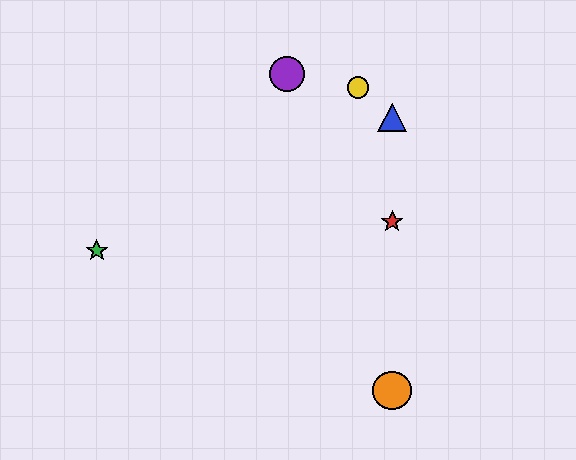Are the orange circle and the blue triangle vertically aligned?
Yes, both are at x≈392.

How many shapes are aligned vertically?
3 shapes (the red star, the blue triangle, the orange circle) are aligned vertically.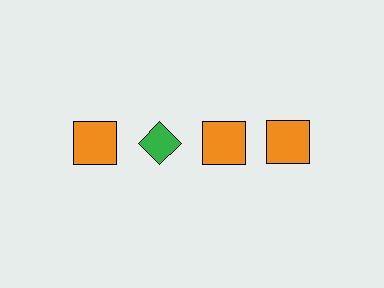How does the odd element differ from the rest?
It differs in both color (green instead of orange) and shape (diamond instead of square).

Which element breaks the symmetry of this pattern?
The green diamond in the top row, second from left column breaks the symmetry. All other shapes are orange squares.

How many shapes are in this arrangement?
There are 4 shapes arranged in a grid pattern.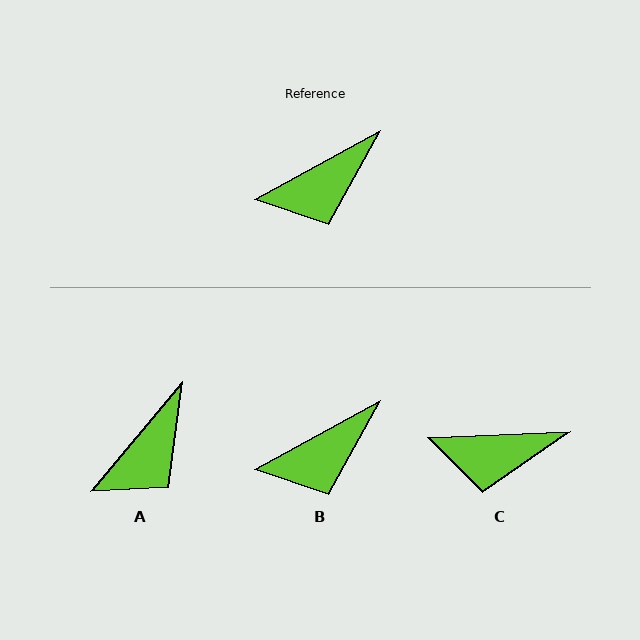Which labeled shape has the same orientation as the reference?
B.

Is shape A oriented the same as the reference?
No, it is off by about 21 degrees.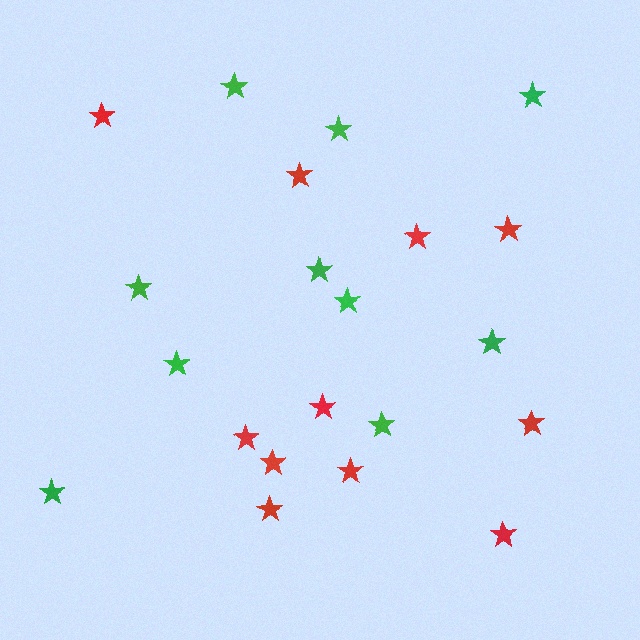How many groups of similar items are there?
There are 2 groups: one group of red stars (11) and one group of green stars (10).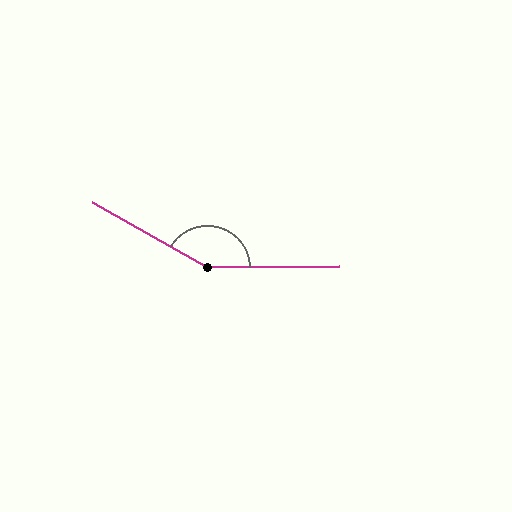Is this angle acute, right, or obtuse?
It is obtuse.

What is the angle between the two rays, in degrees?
Approximately 150 degrees.